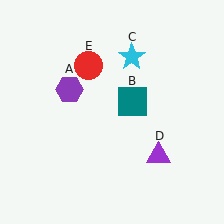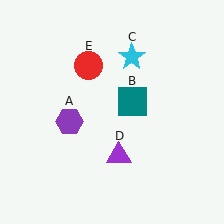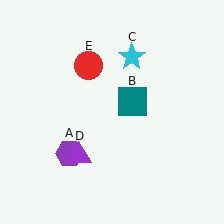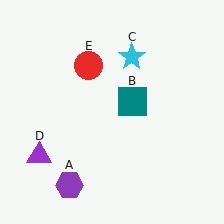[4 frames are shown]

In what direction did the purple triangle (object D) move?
The purple triangle (object D) moved left.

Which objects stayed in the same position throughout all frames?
Teal square (object B) and cyan star (object C) and red circle (object E) remained stationary.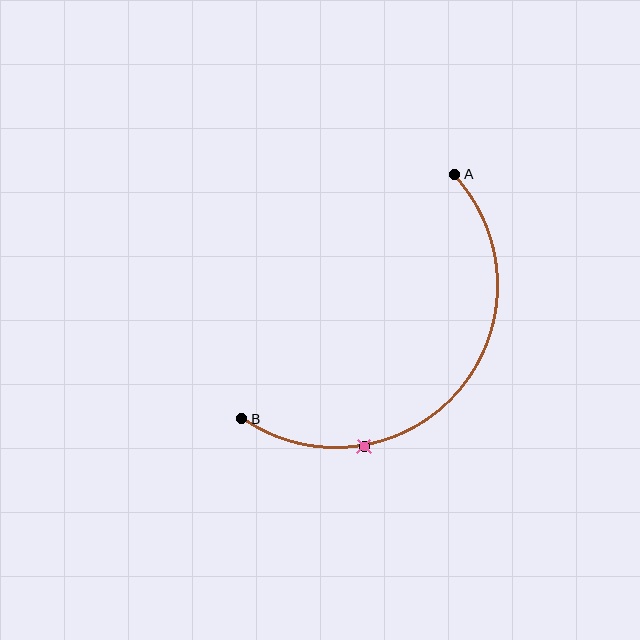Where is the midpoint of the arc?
The arc midpoint is the point on the curve farthest from the straight line joining A and B. It sits below and to the right of that line.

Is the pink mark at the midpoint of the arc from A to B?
No. The pink mark lies on the arc but is closer to endpoint B. The arc midpoint would be at the point on the curve equidistant along the arc from both A and B.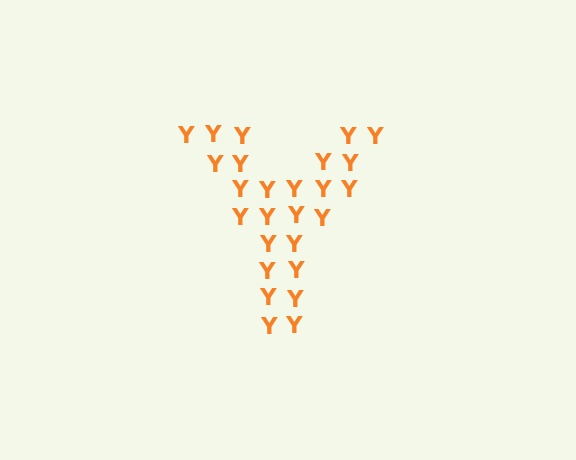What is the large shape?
The large shape is the letter Y.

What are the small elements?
The small elements are letter Y's.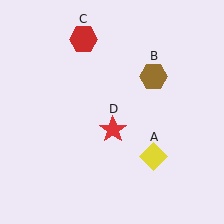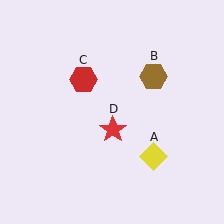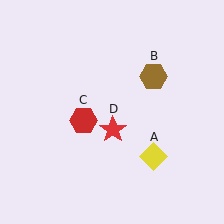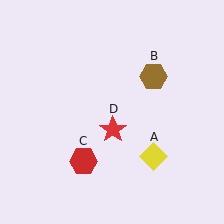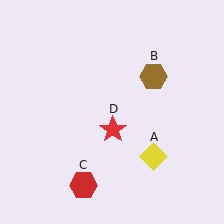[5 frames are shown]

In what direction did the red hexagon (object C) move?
The red hexagon (object C) moved down.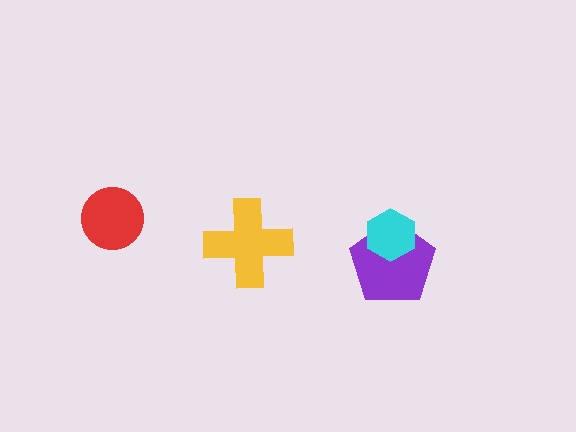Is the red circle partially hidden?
No, no other shape covers it.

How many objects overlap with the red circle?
0 objects overlap with the red circle.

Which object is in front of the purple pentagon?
The cyan hexagon is in front of the purple pentagon.